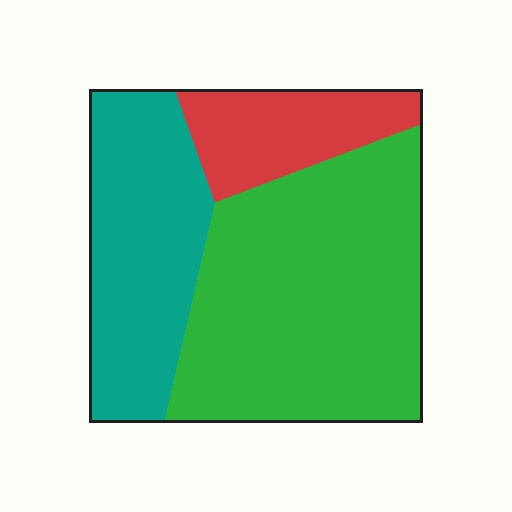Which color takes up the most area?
Green, at roughly 55%.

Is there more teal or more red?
Teal.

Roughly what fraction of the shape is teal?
Teal takes up between a quarter and a half of the shape.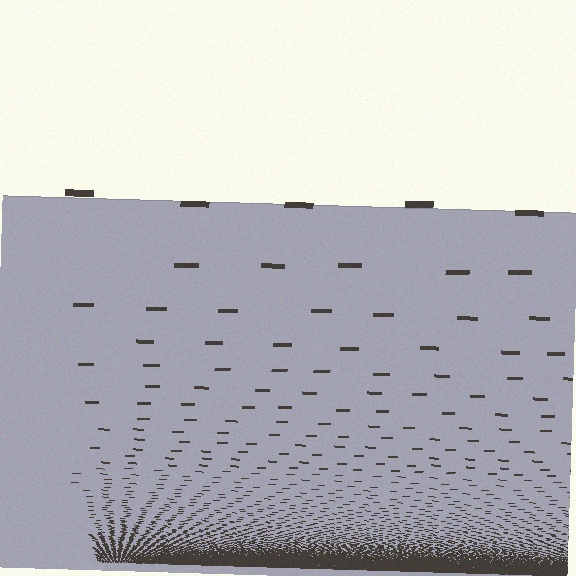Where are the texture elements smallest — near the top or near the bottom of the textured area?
Near the bottom.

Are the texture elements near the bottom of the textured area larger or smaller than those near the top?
Smaller. The gradient is inverted — elements near the bottom are smaller and denser.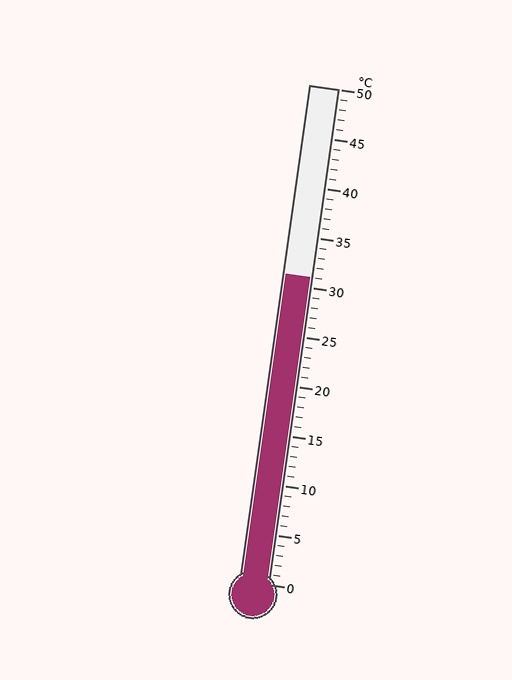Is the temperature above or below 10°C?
The temperature is above 10°C.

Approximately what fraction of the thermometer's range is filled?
The thermometer is filled to approximately 60% of its range.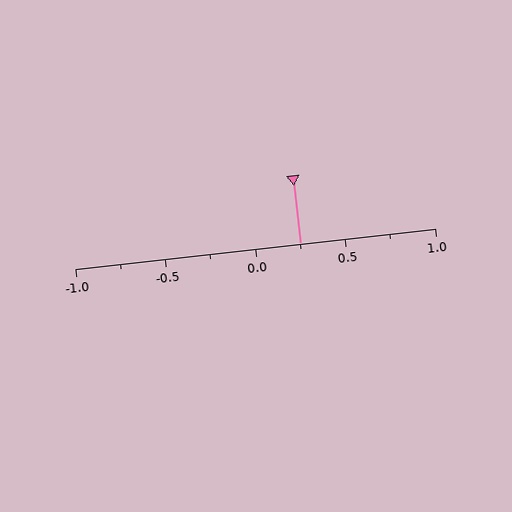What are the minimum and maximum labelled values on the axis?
The axis runs from -1.0 to 1.0.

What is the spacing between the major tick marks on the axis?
The major ticks are spaced 0.5 apart.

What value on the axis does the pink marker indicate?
The marker indicates approximately 0.25.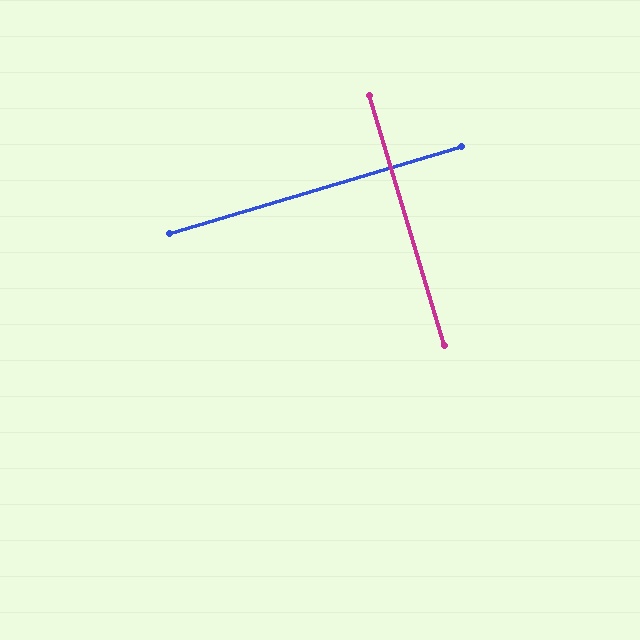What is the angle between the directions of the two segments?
Approximately 90 degrees.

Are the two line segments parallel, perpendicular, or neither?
Perpendicular — they meet at approximately 90°.